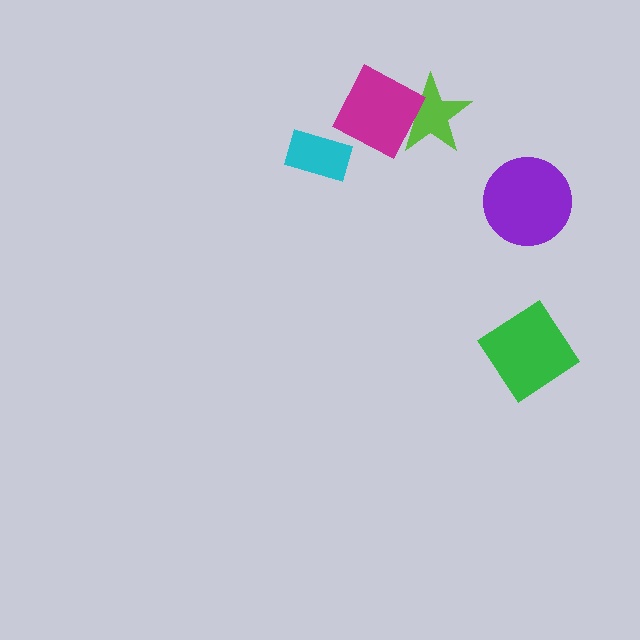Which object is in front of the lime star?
The magenta diamond is in front of the lime star.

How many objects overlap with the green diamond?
0 objects overlap with the green diamond.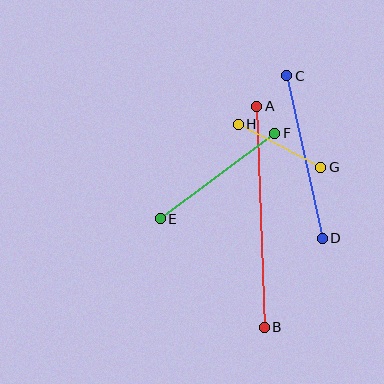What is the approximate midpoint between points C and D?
The midpoint is at approximately (304, 157) pixels.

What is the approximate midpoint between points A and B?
The midpoint is at approximately (260, 217) pixels.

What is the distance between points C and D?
The distance is approximately 166 pixels.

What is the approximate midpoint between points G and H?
The midpoint is at approximately (279, 146) pixels.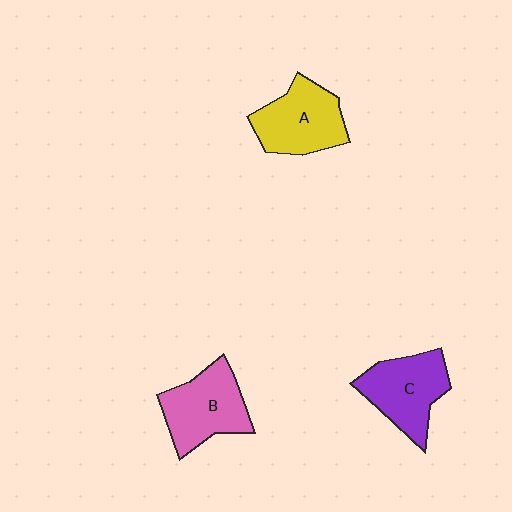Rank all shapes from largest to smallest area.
From largest to smallest: B (pink), A (yellow), C (purple).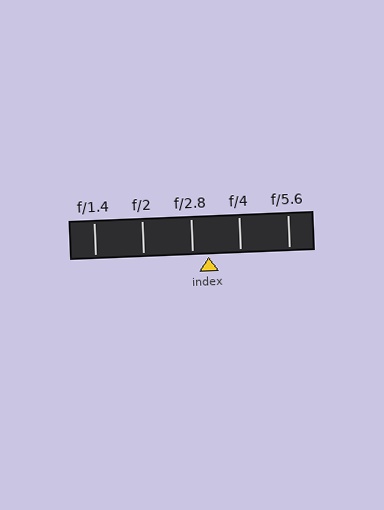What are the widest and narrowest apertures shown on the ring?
The widest aperture shown is f/1.4 and the narrowest is f/5.6.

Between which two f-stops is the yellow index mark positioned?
The index mark is between f/2.8 and f/4.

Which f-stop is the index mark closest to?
The index mark is closest to f/2.8.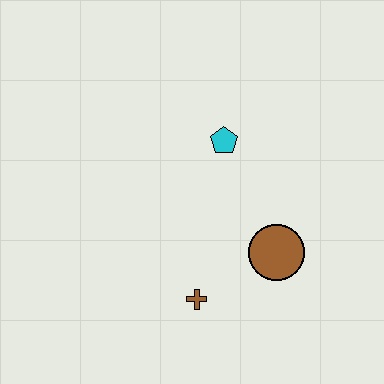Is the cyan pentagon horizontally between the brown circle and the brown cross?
Yes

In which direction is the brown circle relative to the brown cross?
The brown circle is to the right of the brown cross.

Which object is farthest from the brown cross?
The cyan pentagon is farthest from the brown cross.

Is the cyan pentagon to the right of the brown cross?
Yes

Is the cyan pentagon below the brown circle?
No